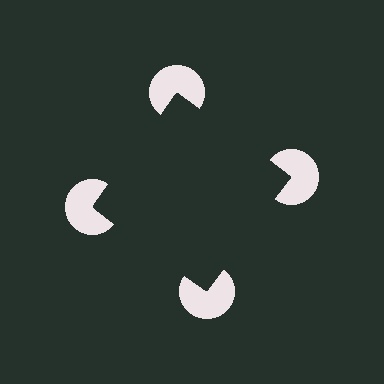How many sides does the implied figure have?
4 sides.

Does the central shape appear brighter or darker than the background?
It typically appears slightly darker than the background, even though no actual brightness change is drawn.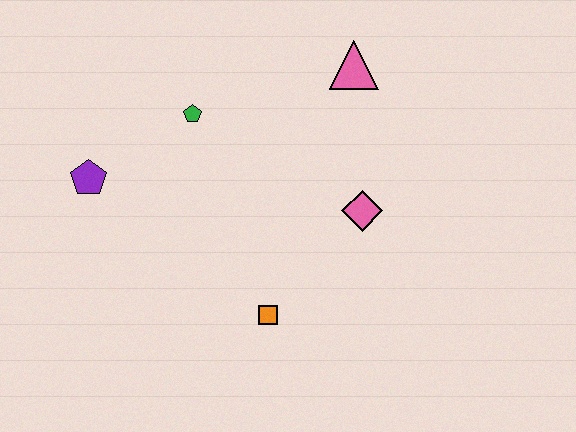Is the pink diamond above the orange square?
Yes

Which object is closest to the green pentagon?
The purple pentagon is closest to the green pentagon.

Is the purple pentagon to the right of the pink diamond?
No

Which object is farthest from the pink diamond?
The purple pentagon is farthest from the pink diamond.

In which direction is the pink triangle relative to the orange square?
The pink triangle is above the orange square.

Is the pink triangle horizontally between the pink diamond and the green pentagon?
Yes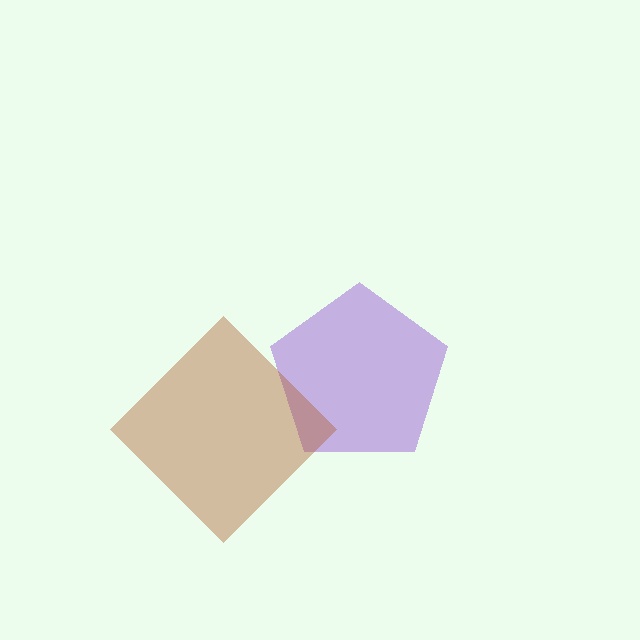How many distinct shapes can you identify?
There are 2 distinct shapes: a purple pentagon, a brown diamond.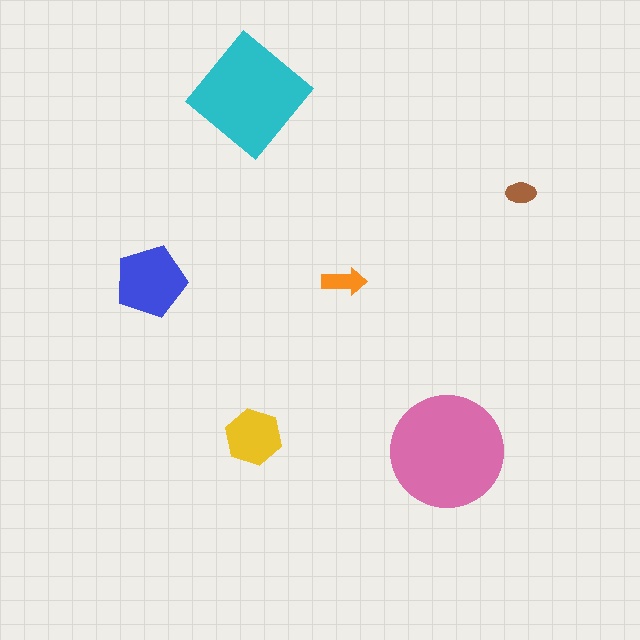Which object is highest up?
The cyan diamond is topmost.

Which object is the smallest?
The brown ellipse.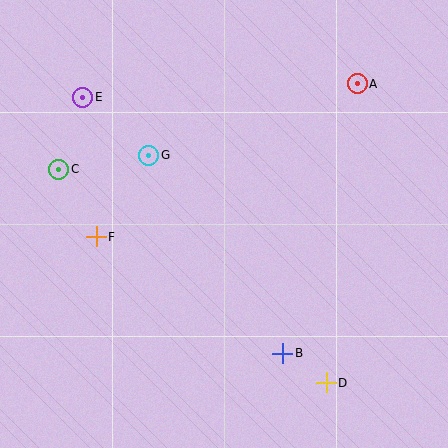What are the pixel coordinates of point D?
Point D is at (326, 383).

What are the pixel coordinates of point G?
Point G is at (149, 155).